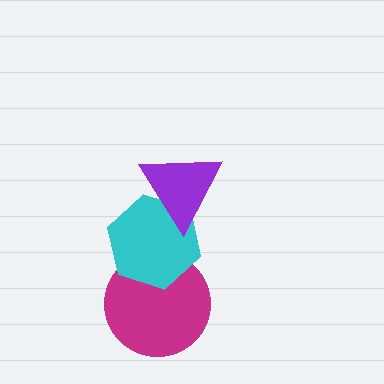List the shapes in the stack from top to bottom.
From top to bottom: the purple triangle, the cyan hexagon, the magenta circle.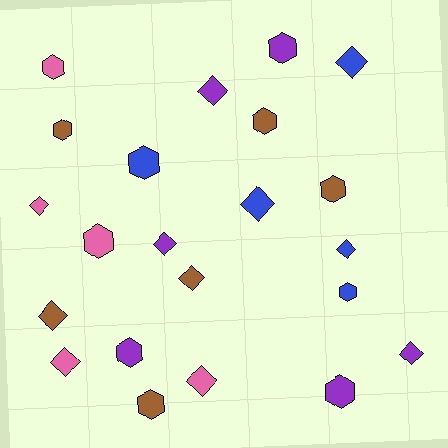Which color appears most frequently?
Brown, with 6 objects.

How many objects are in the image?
There are 22 objects.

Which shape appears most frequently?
Diamond, with 11 objects.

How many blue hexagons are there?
There are 2 blue hexagons.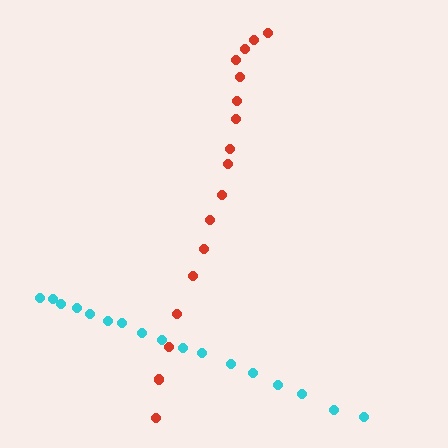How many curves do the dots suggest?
There are 2 distinct paths.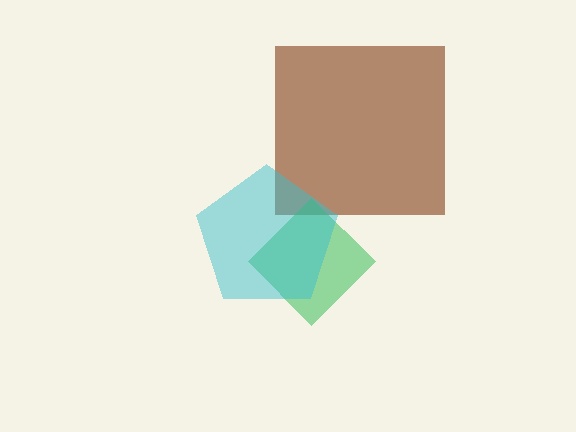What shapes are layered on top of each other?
The layered shapes are: a brown square, a green diamond, a cyan pentagon.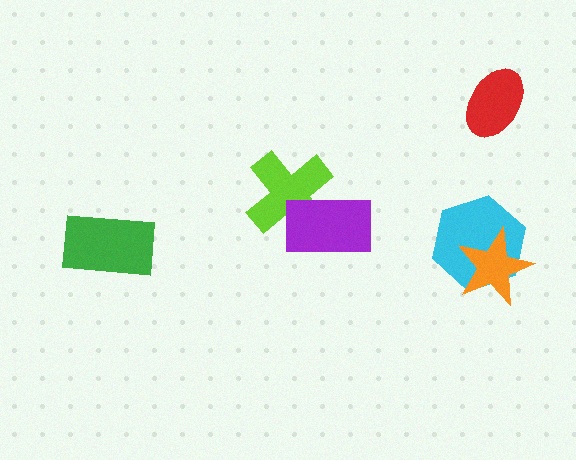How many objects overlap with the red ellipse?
0 objects overlap with the red ellipse.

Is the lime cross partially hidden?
Yes, it is partially covered by another shape.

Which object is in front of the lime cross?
The purple rectangle is in front of the lime cross.